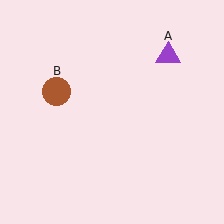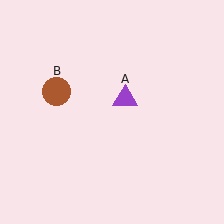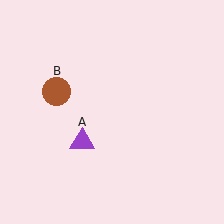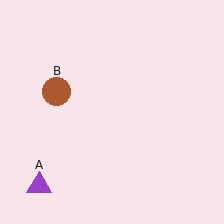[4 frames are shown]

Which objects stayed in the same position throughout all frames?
Brown circle (object B) remained stationary.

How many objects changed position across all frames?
1 object changed position: purple triangle (object A).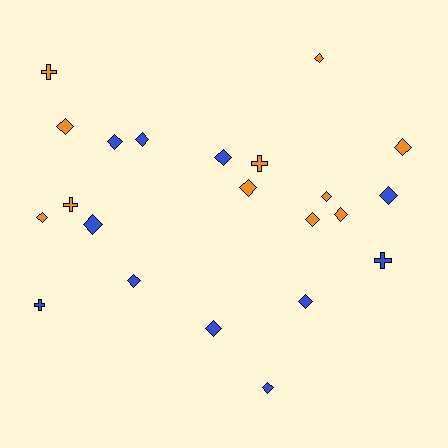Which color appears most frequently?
Blue, with 11 objects.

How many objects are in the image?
There are 22 objects.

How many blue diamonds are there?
There are 9 blue diamonds.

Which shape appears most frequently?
Diamond, with 17 objects.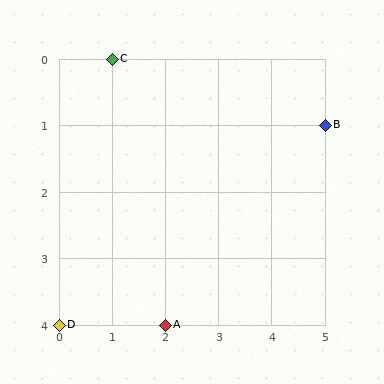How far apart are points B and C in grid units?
Points B and C are 4 columns and 1 row apart (about 4.1 grid units diagonally).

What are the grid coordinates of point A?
Point A is at grid coordinates (2, 4).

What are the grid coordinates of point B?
Point B is at grid coordinates (5, 1).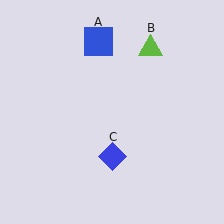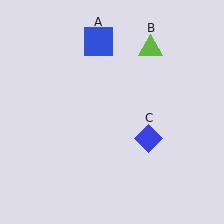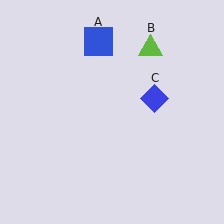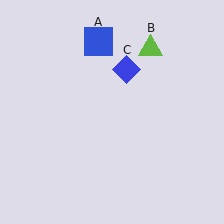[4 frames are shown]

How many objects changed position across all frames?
1 object changed position: blue diamond (object C).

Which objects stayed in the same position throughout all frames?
Blue square (object A) and lime triangle (object B) remained stationary.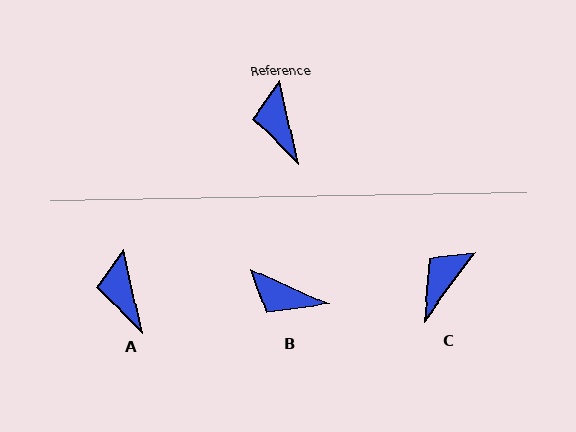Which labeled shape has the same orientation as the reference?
A.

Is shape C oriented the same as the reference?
No, it is off by about 50 degrees.